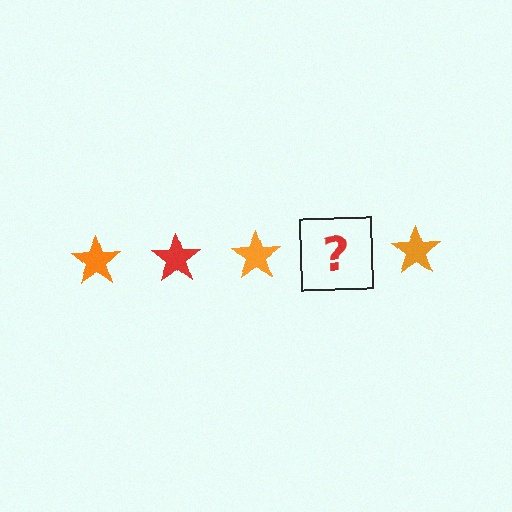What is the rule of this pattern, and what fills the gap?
The rule is that the pattern cycles through orange, red stars. The gap should be filled with a red star.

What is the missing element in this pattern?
The missing element is a red star.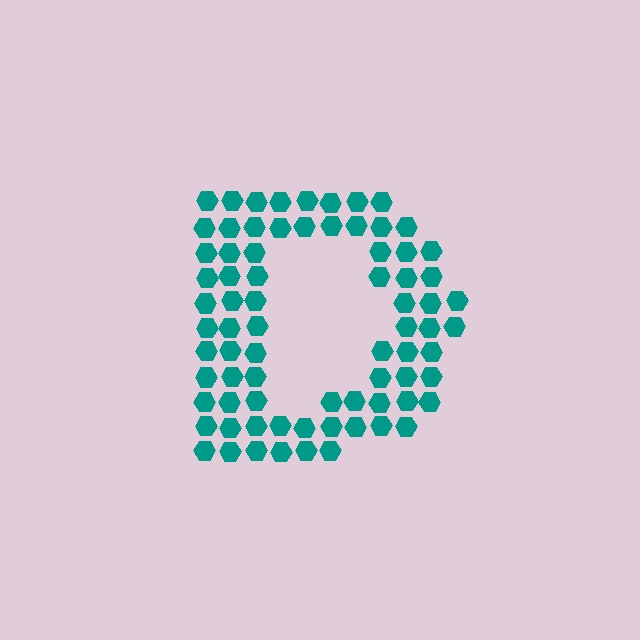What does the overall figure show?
The overall figure shows the letter D.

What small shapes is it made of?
It is made of small hexagons.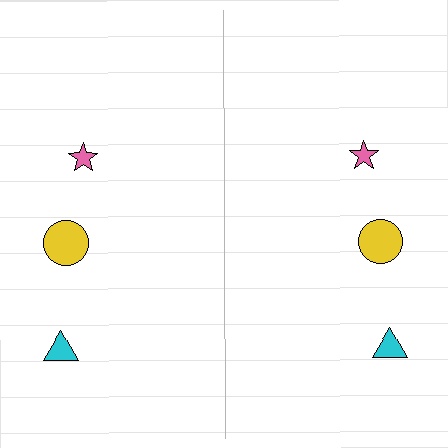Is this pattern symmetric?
Yes, this pattern has bilateral (reflection) symmetry.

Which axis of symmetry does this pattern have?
The pattern has a vertical axis of symmetry running through the center of the image.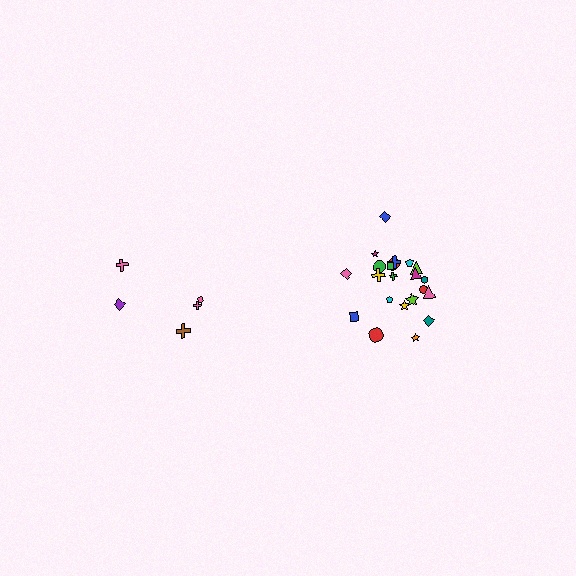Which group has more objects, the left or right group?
The right group.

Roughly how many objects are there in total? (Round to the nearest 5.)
Roughly 25 objects in total.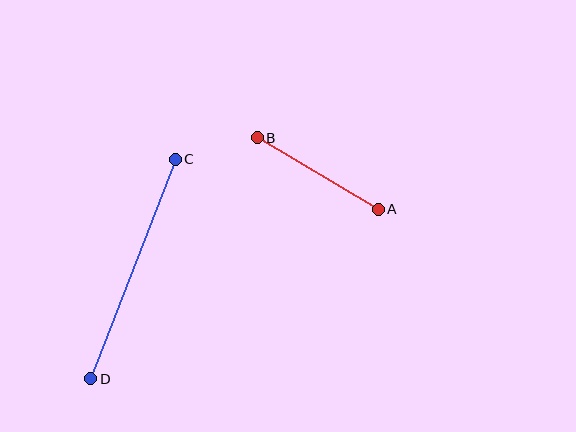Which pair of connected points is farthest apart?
Points C and D are farthest apart.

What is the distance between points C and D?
The distance is approximately 236 pixels.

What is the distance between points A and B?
The distance is approximately 141 pixels.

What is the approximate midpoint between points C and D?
The midpoint is at approximately (133, 269) pixels.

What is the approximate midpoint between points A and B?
The midpoint is at approximately (318, 173) pixels.